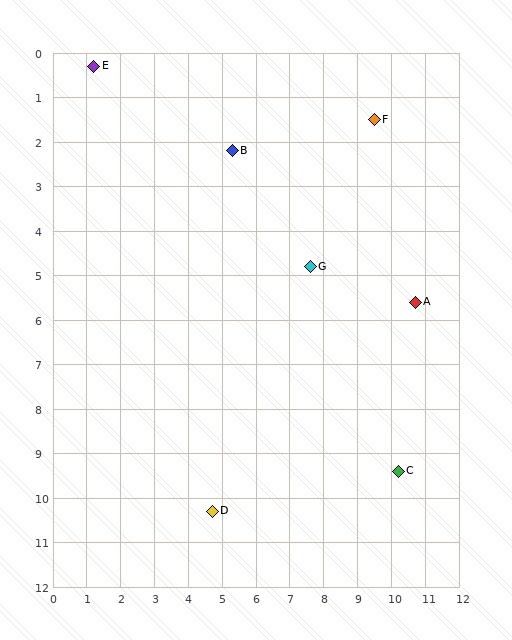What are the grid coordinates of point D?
Point D is at approximately (4.7, 10.3).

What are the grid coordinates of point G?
Point G is at approximately (7.6, 4.8).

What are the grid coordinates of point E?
Point E is at approximately (1.2, 0.3).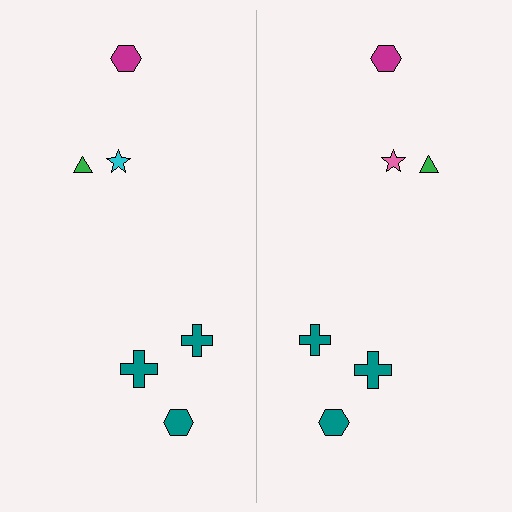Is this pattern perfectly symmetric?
No, the pattern is not perfectly symmetric. The pink star on the right side breaks the symmetry — its mirror counterpart is cyan.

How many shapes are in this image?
There are 12 shapes in this image.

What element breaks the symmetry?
The pink star on the right side breaks the symmetry — its mirror counterpart is cyan.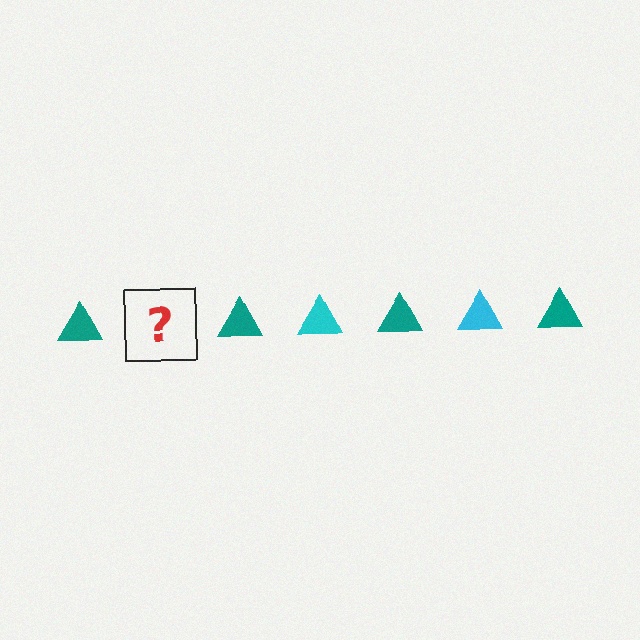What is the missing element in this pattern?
The missing element is a cyan triangle.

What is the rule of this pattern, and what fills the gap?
The rule is that the pattern cycles through teal, cyan triangles. The gap should be filled with a cyan triangle.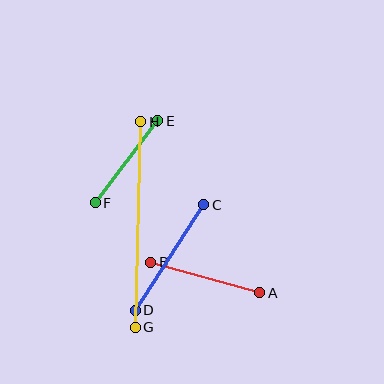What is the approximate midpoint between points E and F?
The midpoint is at approximately (126, 162) pixels.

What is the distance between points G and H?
The distance is approximately 205 pixels.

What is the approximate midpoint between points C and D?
The midpoint is at approximately (169, 258) pixels.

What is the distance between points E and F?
The distance is approximately 103 pixels.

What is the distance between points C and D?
The distance is approximately 125 pixels.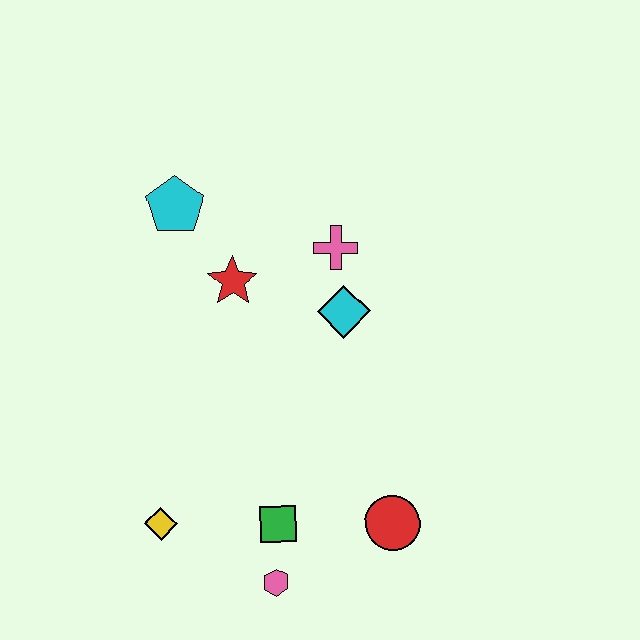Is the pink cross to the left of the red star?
No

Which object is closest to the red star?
The cyan pentagon is closest to the red star.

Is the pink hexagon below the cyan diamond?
Yes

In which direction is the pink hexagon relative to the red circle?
The pink hexagon is to the left of the red circle.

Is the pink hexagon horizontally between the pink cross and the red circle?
No